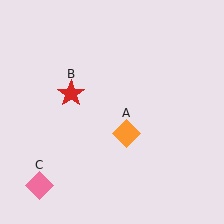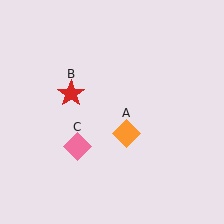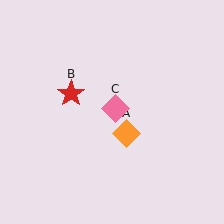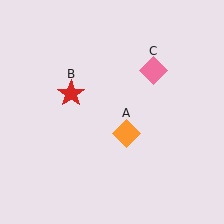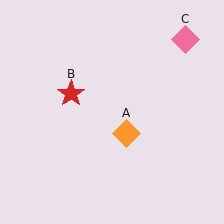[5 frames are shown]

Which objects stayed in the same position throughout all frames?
Orange diamond (object A) and red star (object B) remained stationary.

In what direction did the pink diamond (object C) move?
The pink diamond (object C) moved up and to the right.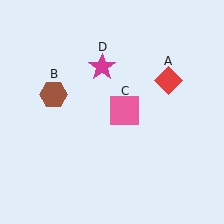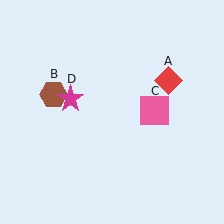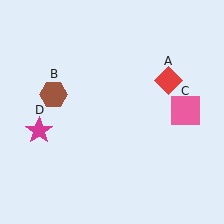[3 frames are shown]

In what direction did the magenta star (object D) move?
The magenta star (object D) moved down and to the left.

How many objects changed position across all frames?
2 objects changed position: pink square (object C), magenta star (object D).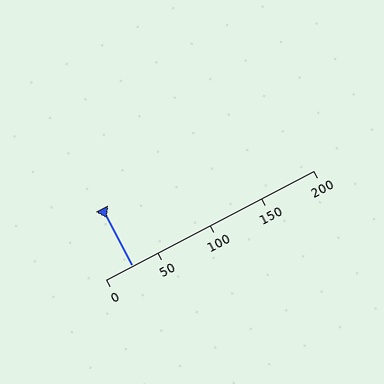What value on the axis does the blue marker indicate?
The marker indicates approximately 25.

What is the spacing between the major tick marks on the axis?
The major ticks are spaced 50 apart.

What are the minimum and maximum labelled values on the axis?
The axis runs from 0 to 200.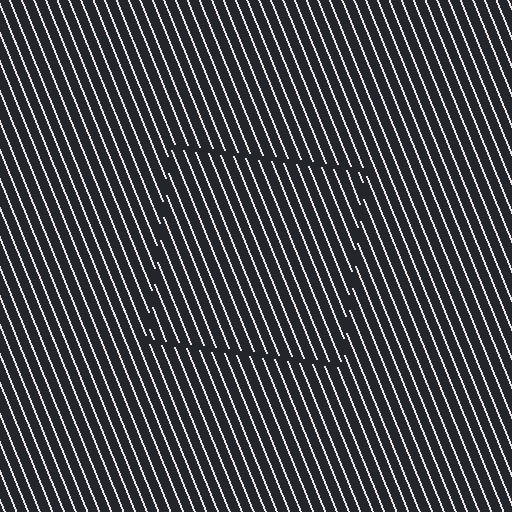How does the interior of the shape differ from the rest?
The interior of the shape contains the same grating, shifted by half a period — the contour is defined by the phase discontinuity where line-ends from the inner and outer gratings abut.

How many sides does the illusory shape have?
4 sides — the line-ends trace a square.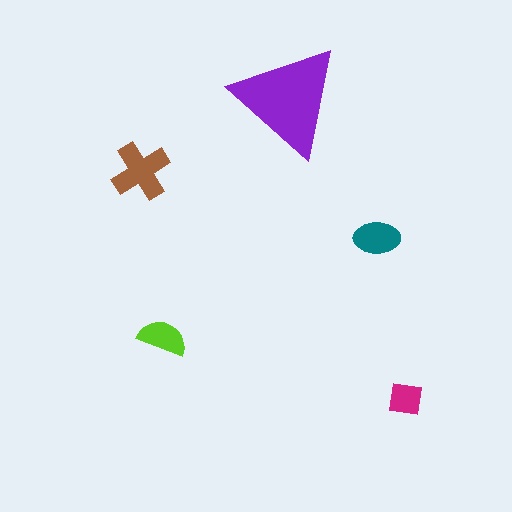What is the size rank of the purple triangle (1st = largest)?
1st.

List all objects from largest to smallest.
The purple triangle, the brown cross, the teal ellipse, the lime semicircle, the magenta square.